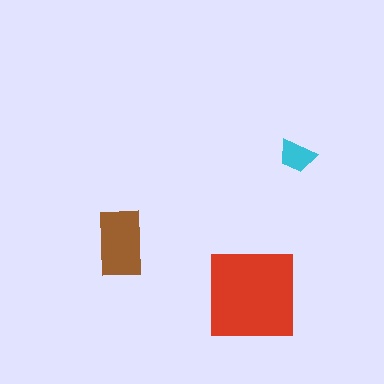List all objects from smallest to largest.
The cyan trapezoid, the brown rectangle, the red square.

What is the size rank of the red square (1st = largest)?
1st.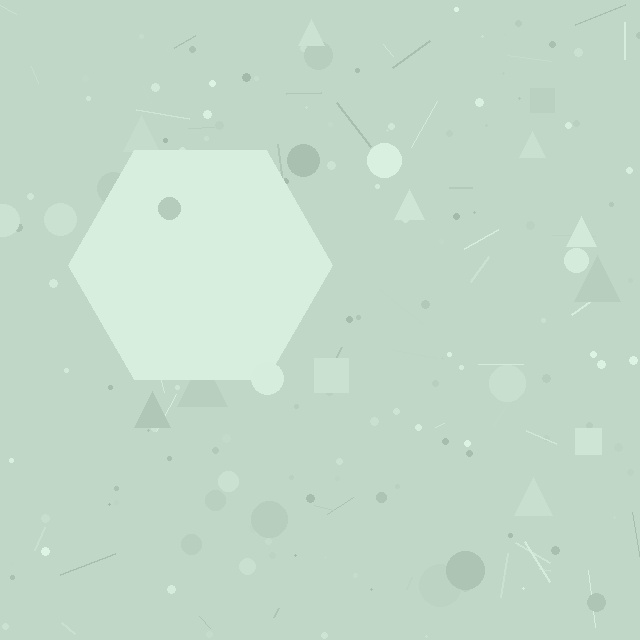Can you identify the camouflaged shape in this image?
The camouflaged shape is a hexagon.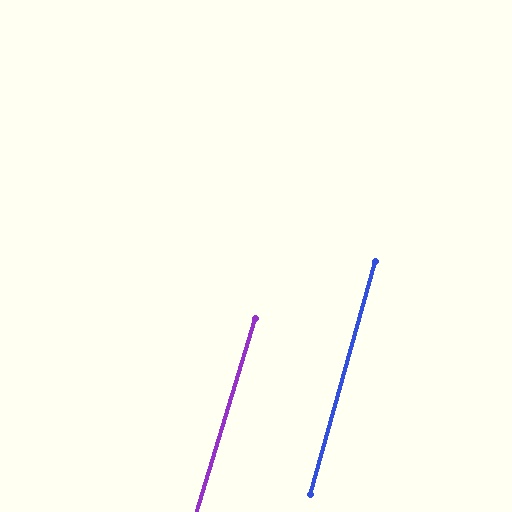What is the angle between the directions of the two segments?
Approximately 1 degree.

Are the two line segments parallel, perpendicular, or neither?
Parallel — their directions differ by only 1.1°.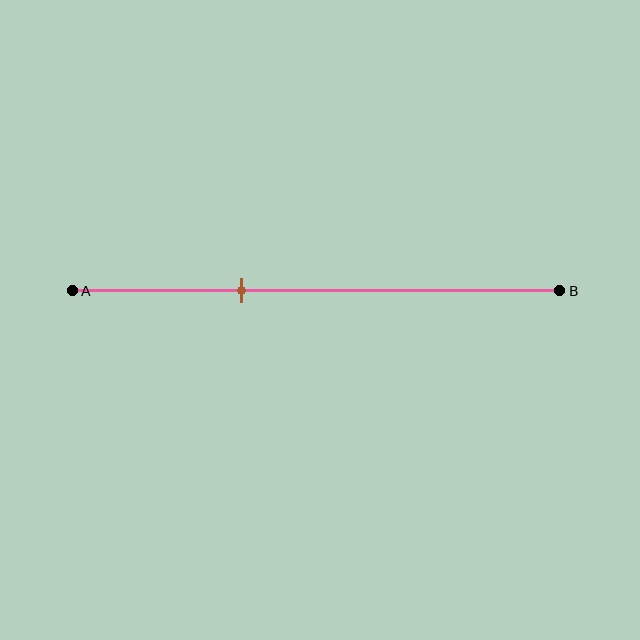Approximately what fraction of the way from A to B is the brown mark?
The brown mark is approximately 35% of the way from A to B.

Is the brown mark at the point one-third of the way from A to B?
Yes, the mark is approximately at the one-third point.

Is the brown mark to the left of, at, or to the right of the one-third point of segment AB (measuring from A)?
The brown mark is approximately at the one-third point of segment AB.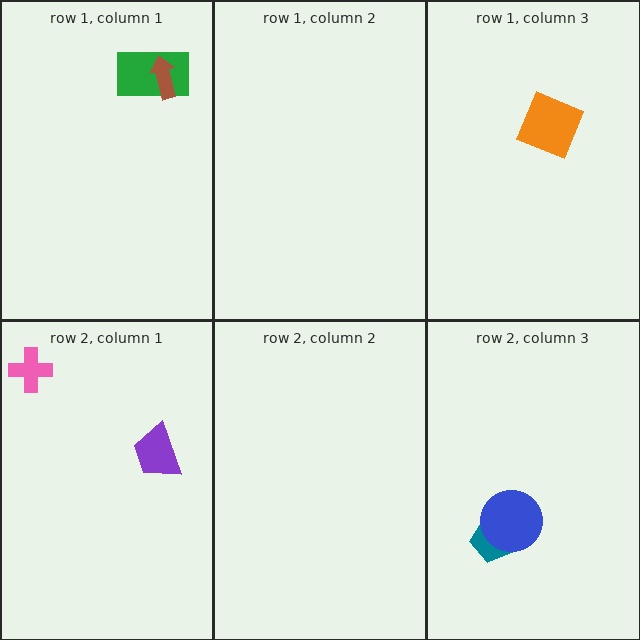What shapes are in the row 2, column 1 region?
The purple trapezoid, the pink cross.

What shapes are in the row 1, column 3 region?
The orange square.